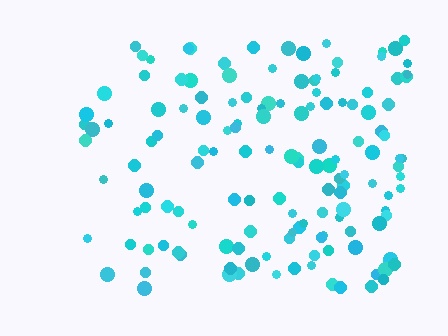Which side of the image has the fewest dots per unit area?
The left.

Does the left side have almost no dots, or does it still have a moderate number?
Still a moderate number, just noticeably fewer than the right.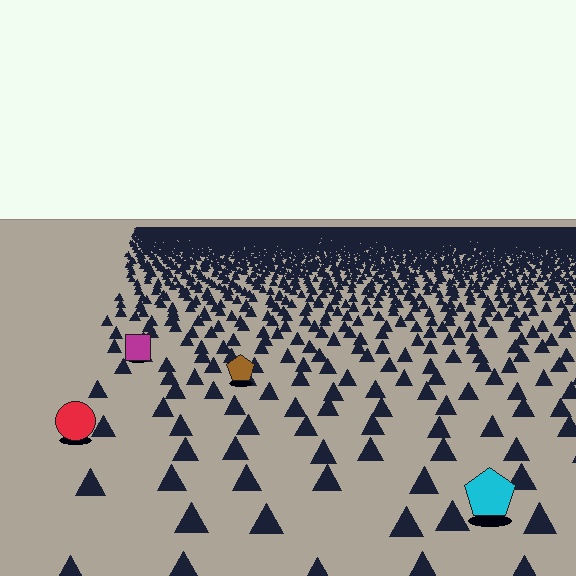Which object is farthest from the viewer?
The magenta square is farthest from the viewer. It appears smaller and the ground texture around it is denser.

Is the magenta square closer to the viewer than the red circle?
No. The red circle is closer — you can tell from the texture gradient: the ground texture is coarser near it.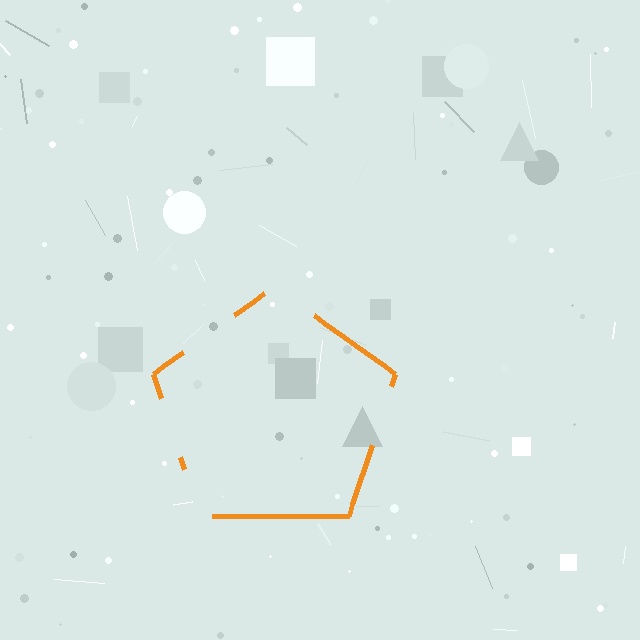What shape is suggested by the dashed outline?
The dashed outline suggests a pentagon.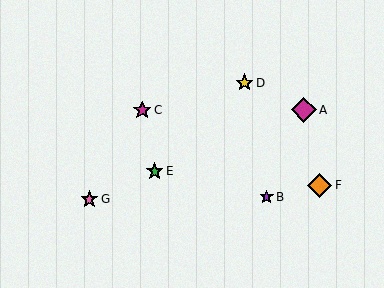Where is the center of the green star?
The center of the green star is at (155, 171).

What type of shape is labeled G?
Shape G is a pink star.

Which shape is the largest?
The magenta diamond (labeled A) is the largest.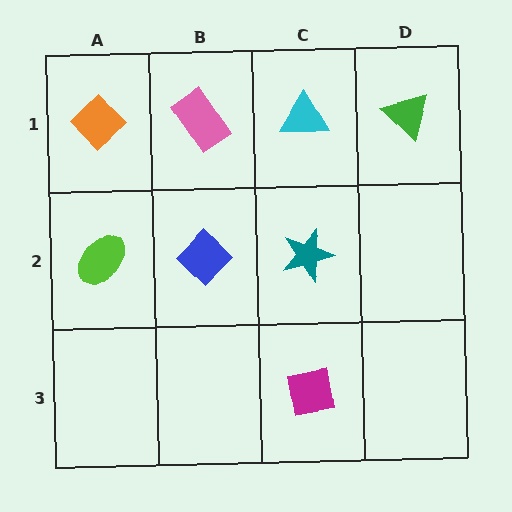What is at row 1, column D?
A green triangle.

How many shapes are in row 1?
4 shapes.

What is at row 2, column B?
A blue diamond.